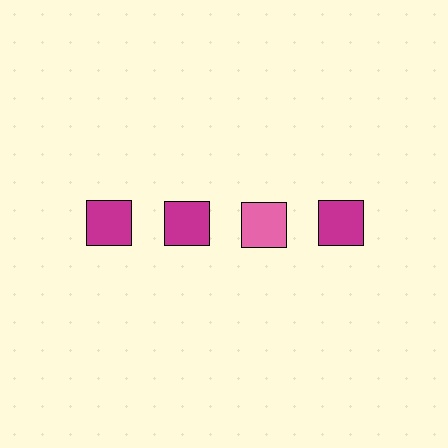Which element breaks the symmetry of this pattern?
The pink square in the top row, center column breaks the symmetry. All other shapes are magenta squares.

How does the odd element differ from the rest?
It has a different color: pink instead of magenta.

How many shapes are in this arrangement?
There are 4 shapes arranged in a grid pattern.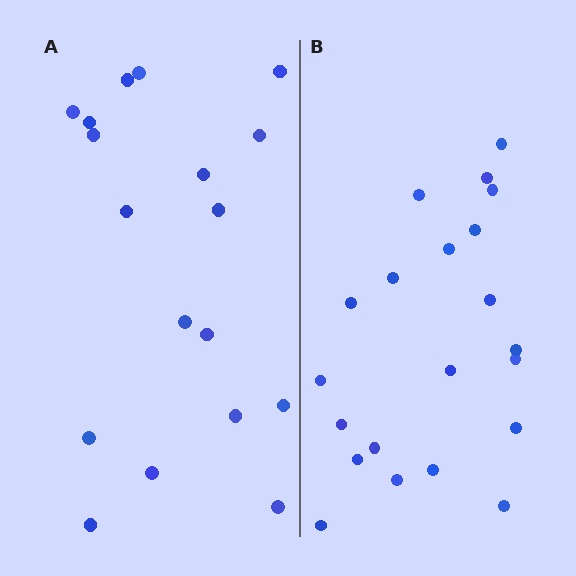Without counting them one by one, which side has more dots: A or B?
Region B (the right region) has more dots.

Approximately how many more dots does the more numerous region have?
Region B has just a few more — roughly 2 or 3 more dots than region A.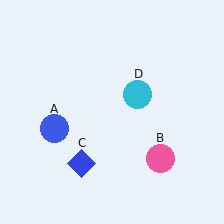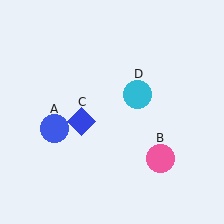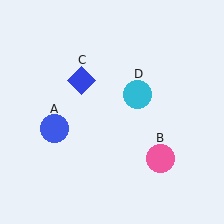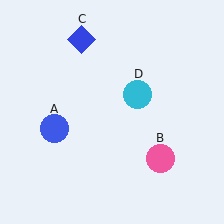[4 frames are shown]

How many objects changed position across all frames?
1 object changed position: blue diamond (object C).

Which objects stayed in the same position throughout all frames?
Blue circle (object A) and pink circle (object B) and cyan circle (object D) remained stationary.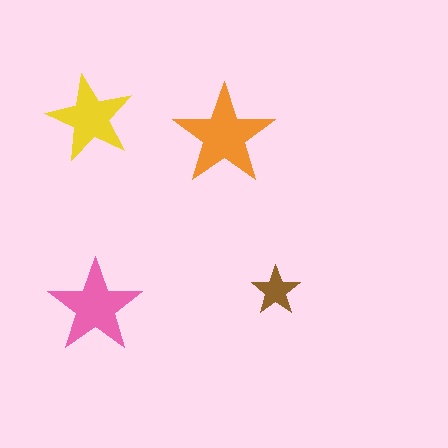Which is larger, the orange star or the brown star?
The orange one.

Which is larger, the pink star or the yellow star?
The pink one.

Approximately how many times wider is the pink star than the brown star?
About 2 times wider.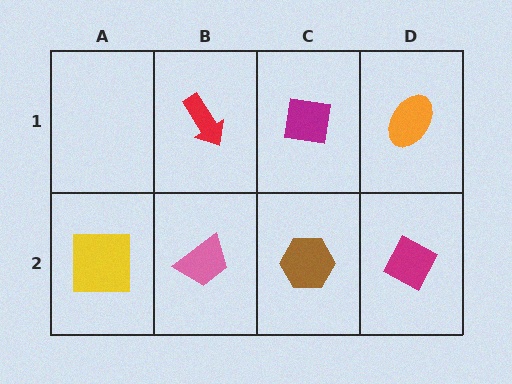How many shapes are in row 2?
4 shapes.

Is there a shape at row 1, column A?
No, that cell is empty.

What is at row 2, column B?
A pink trapezoid.